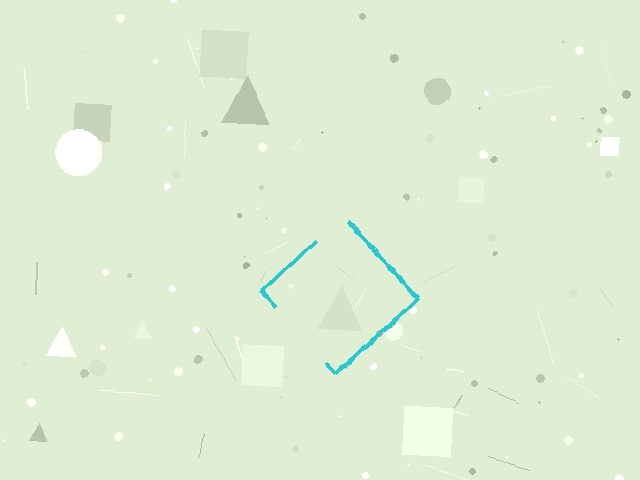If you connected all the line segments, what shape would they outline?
They would outline a diamond.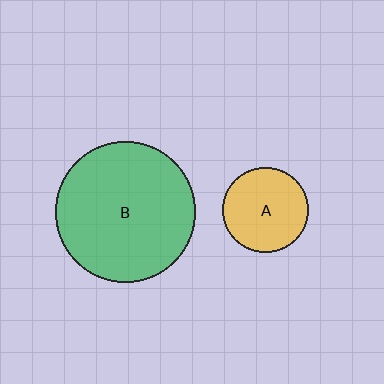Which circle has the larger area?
Circle B (green).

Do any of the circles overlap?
No, none of the circles overlap.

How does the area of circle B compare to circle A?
Approximately 2.7 times.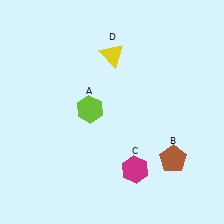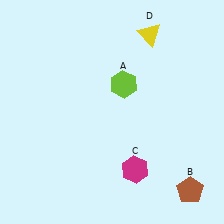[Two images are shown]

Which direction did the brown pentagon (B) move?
The brown pentagon (B) moved down.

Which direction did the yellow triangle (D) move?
The yellow triangle (D) moved right.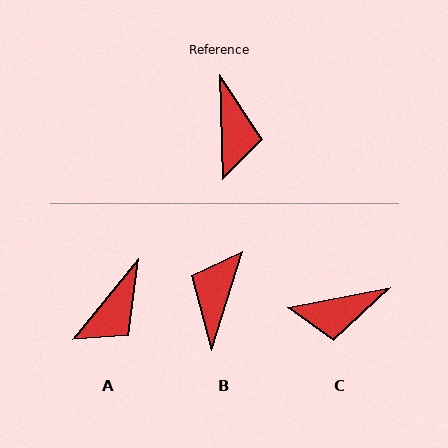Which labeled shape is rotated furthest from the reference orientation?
B, about 161 degrees away.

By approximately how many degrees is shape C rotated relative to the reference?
Approximately 81 degrees clockwise.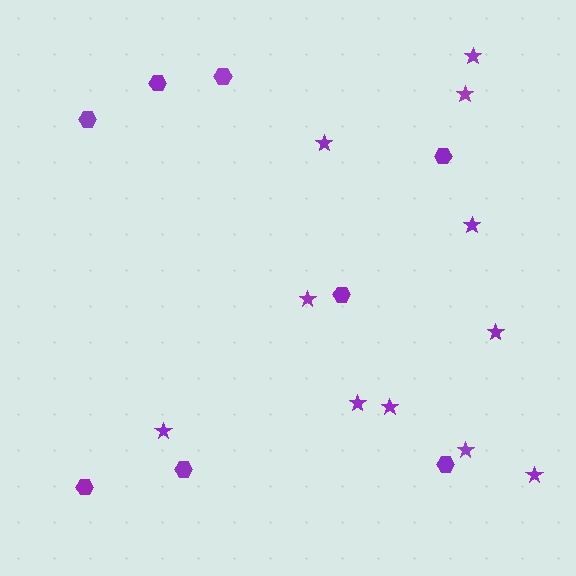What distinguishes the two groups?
There are 2 groups: one group of hexagons (8) and one group of stars (11).